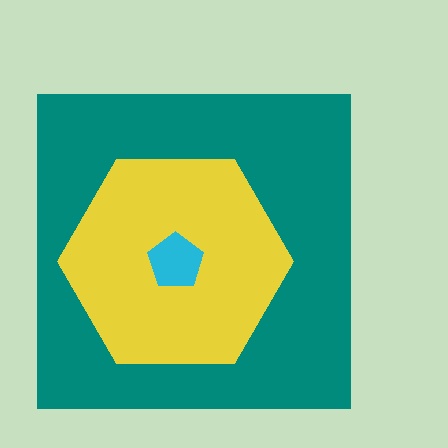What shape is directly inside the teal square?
The yellow hexagon.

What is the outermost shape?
The teal square.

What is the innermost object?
The cyan pentagon.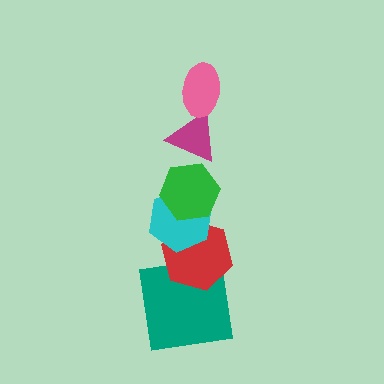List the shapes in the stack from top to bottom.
From top to bottom: the pink ellipse, the magenta triangle, the green hexagon, the cyan hexagon, the red hexagon, the teal square.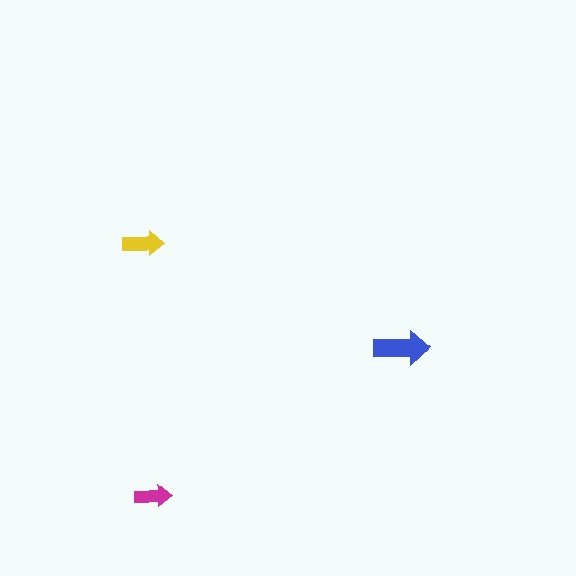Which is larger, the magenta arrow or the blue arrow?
The blue one.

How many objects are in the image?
There are 3 objects in the image.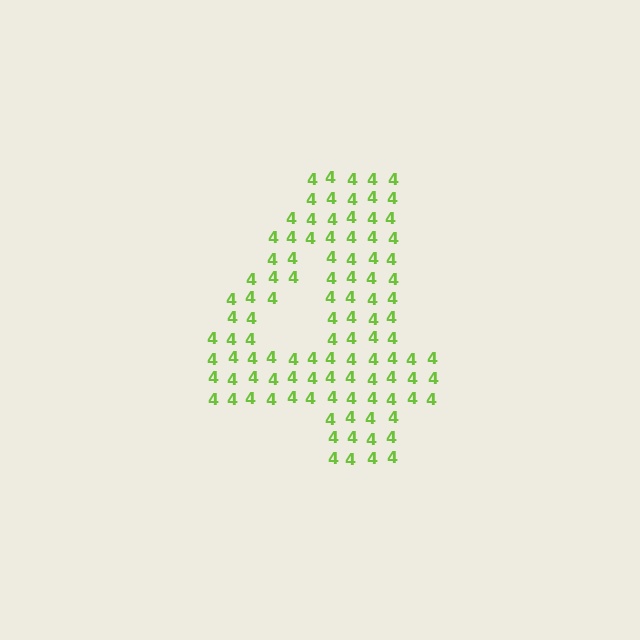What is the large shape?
The large shape is the digit 4.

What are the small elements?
The small elements are digit 4's.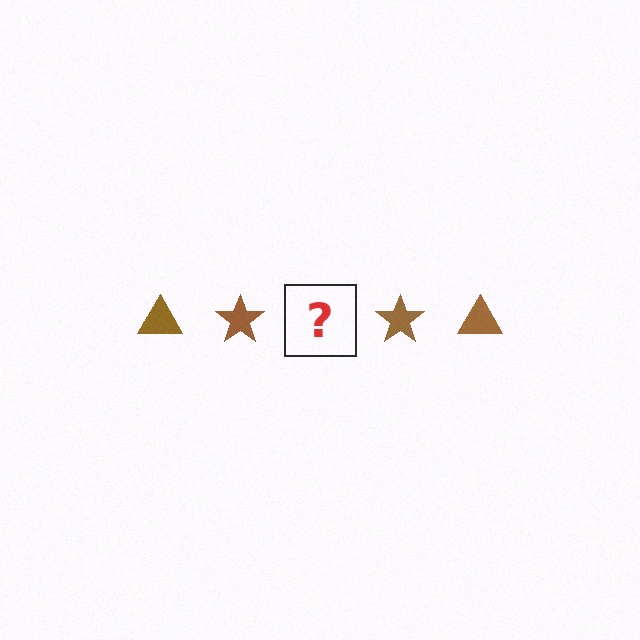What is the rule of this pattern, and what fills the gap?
The rule is that the pattern cycles through triangle, star shapes in brown. The gap should be filled with a brown triangle.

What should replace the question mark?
The question mark should be replaced with a brown triangle.